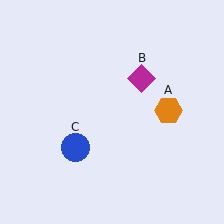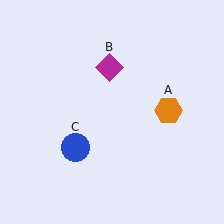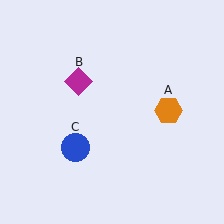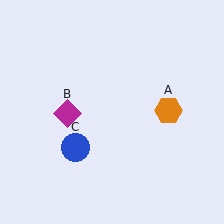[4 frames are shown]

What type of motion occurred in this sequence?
The magenta diamond (object B) rotated counterclockwise around the center of the scene.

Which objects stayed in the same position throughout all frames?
Orange hexagon (object A) and blue circle (object C) remained stationary.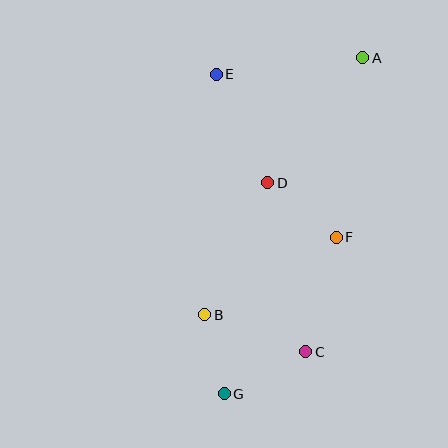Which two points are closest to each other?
Points B and G are closest to each other.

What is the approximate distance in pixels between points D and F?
The distance between D and F is approximately 88 pixels.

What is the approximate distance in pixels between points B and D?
The distance between B and D is approximately 146 pixels.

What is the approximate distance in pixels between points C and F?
The distance between C and F is approximately 119 pixels.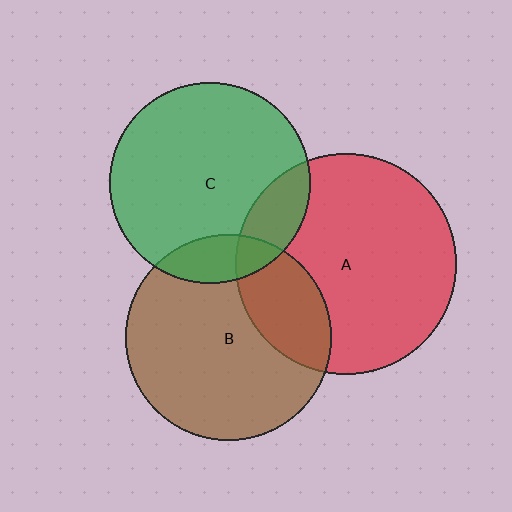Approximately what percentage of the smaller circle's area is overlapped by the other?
Approximately 25%.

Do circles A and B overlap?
Yes.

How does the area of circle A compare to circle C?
Approximately 1.2 times.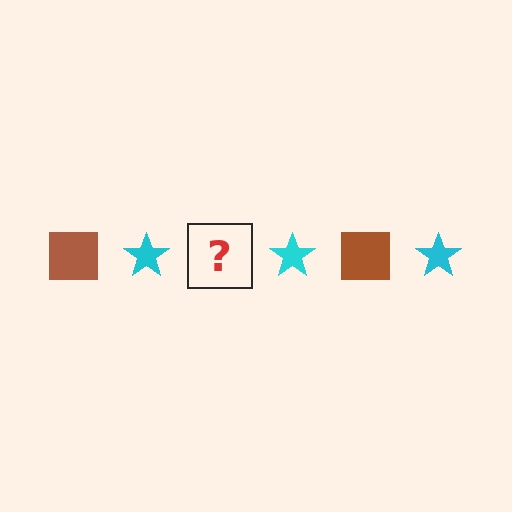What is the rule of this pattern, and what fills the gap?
The rule is that the pattern alternates between brown square and cyan star. The gap should be filled with a brown square.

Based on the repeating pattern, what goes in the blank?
The blank should be a brown square.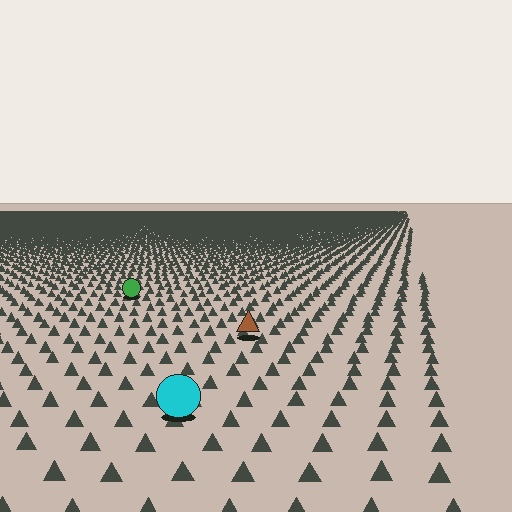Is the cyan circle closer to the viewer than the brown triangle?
Yes. The cyan circle is closer — you can tell from the texture gradient: the ground texture is coarser near it.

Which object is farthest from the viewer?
The green circle is farthest from the viewer. It appears smaller and the ground texture around it is denser.